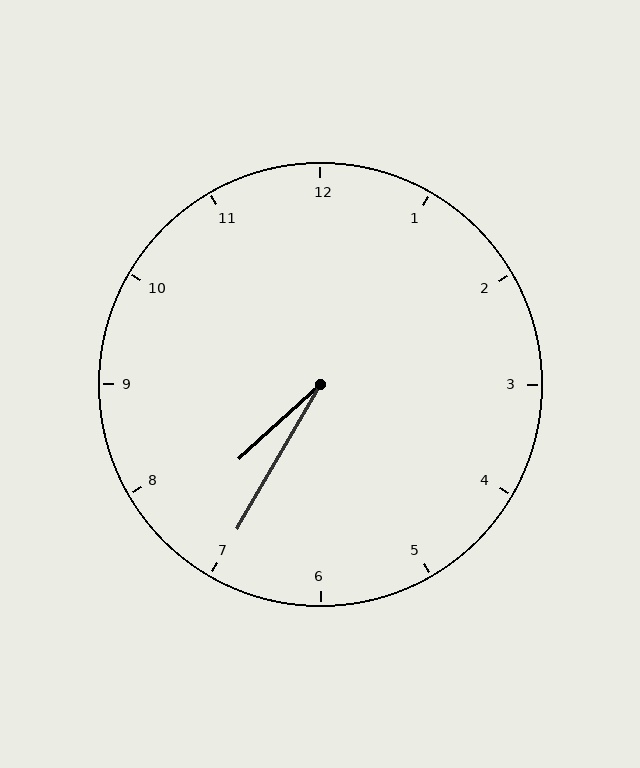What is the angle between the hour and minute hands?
Approximately 18 degrees.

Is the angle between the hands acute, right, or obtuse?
It is acute.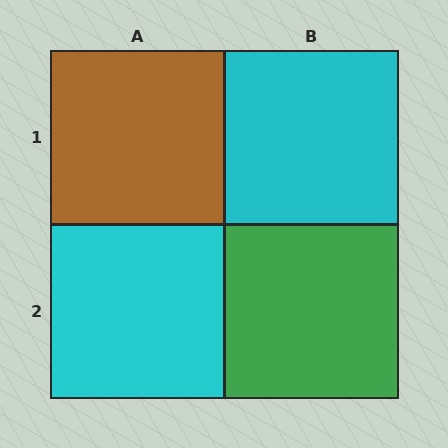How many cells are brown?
1 cell is brown.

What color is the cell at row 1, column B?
Cyan.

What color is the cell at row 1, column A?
Brown.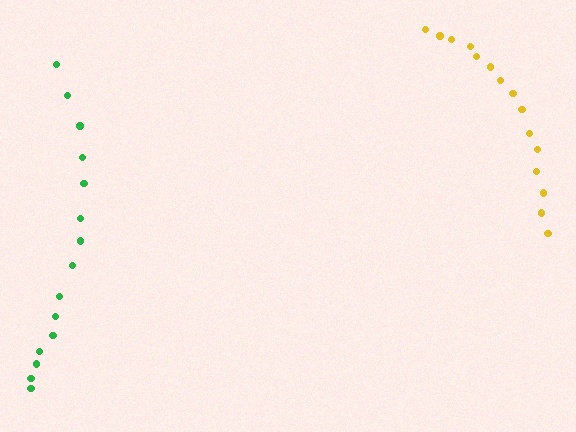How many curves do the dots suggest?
There are 2 distinct paths.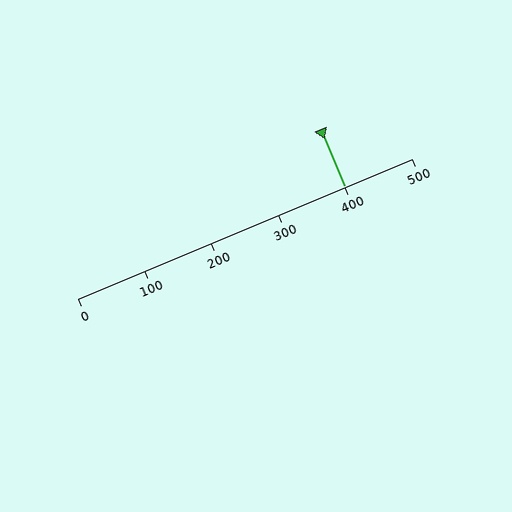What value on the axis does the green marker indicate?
The marker indicates approximately 400.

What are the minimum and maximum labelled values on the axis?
The axis runs from 0 to 500.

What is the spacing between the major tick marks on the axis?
The major ticks are spaced 100 apart.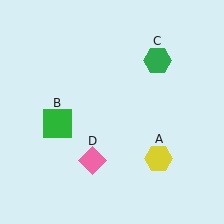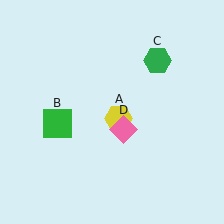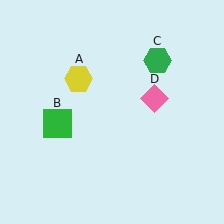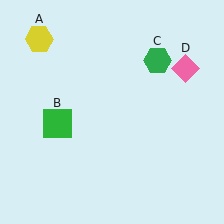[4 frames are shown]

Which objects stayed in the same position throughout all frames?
Green square (object B) and green hexagon (object C) remained stationary.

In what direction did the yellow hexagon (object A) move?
The yellow hexagon (object A) moved up and to the left.